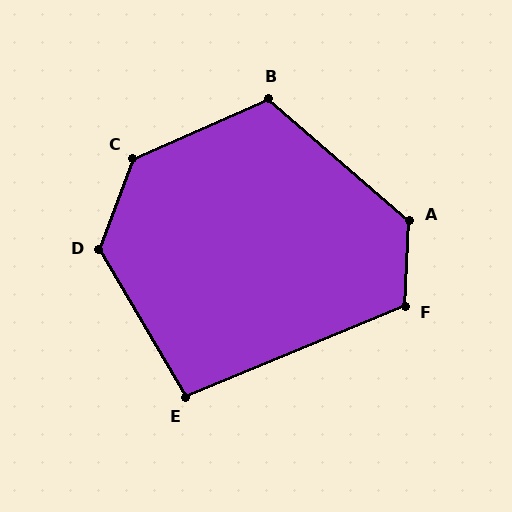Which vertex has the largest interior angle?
C, at approximately 134 degrees.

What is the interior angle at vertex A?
Approximately 128 degrees (obtuse).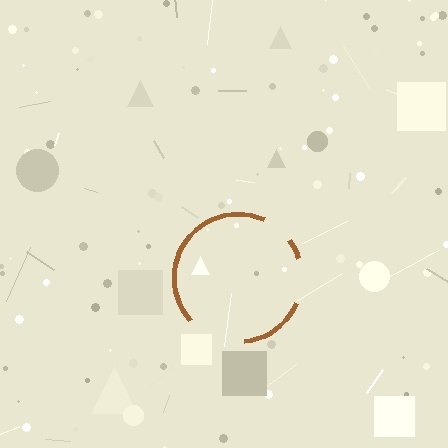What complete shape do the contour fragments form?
The contour fragments form a circle.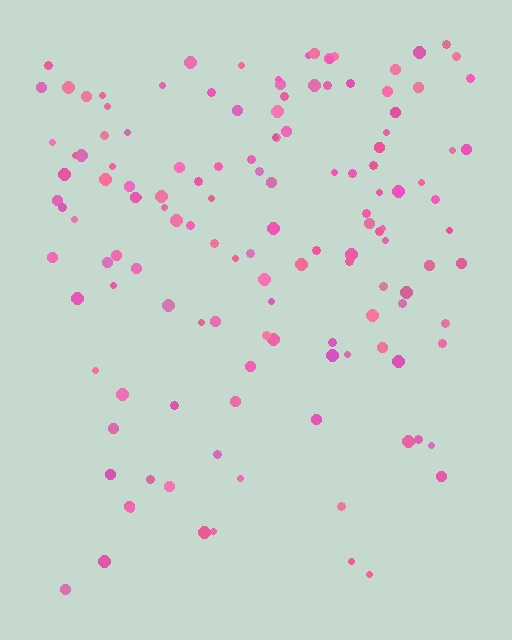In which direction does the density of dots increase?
From bottom to top, with the top side densest.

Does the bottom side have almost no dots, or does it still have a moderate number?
Still a moderate number, just noticeably fewer than the top.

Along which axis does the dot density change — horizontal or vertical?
Vertical.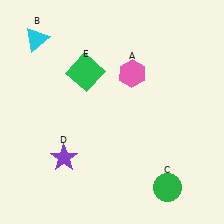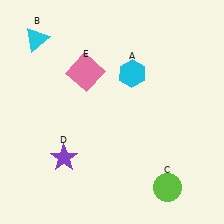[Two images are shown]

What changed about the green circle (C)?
In Image 1, C is green. In Image 2, it changed to lime.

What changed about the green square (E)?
In Image 1, E is green. In Image 2, it changed to pink.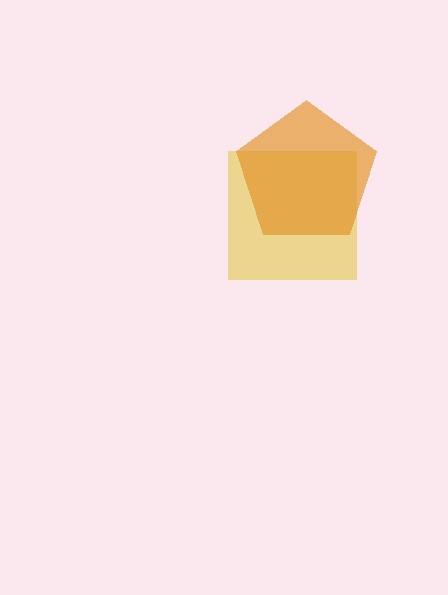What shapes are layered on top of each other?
The layered shapes are: a yellow square, an orange pentagon.